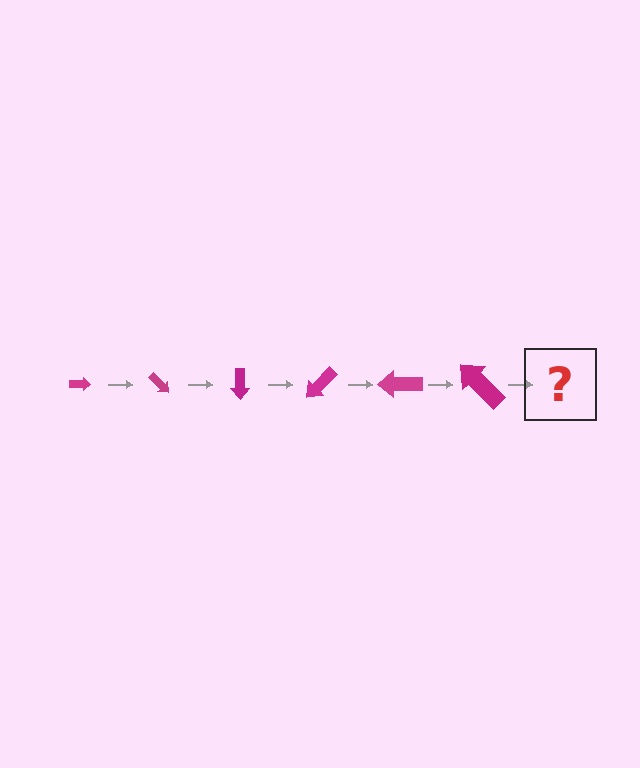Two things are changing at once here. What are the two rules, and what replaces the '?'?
The two rules are that the arrow grows larger each step and it rotates 45 degrees each step. The '?' should be an arrow, larger than the previous one and rotated 270 degrees from the start.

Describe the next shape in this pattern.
It should be an arrow, larger than the previous one and rotated 270 degrees from the start.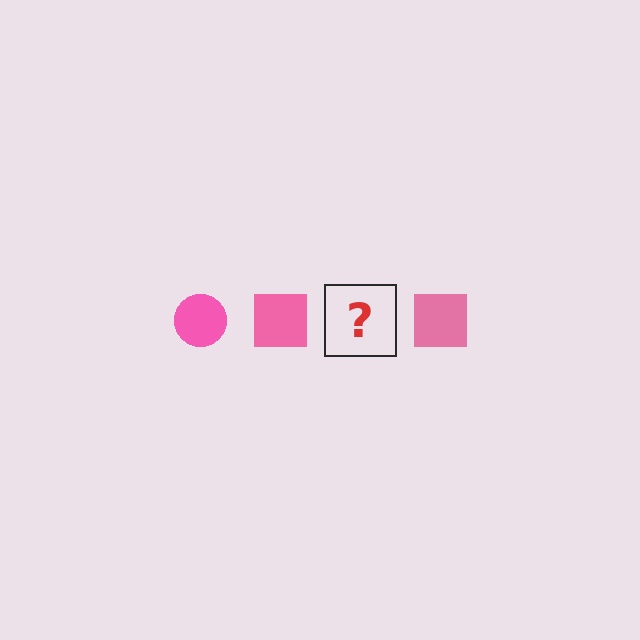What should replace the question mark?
The question mark should be replaced with a pink circle.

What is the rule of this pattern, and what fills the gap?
The rule is that the pattern cycles through circle, square shapes in pink. The gap should be filled with a pink circle.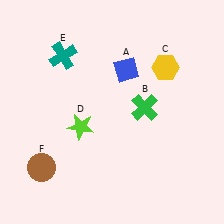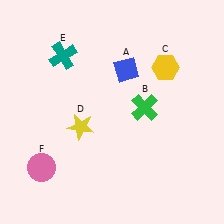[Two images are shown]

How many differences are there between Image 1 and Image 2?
There are 2 differences between the two images.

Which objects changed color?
D changed from lime to yellow. F changed from brown to pink.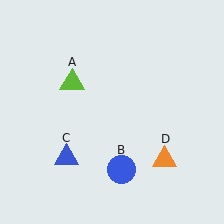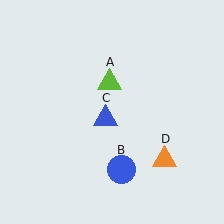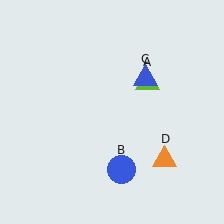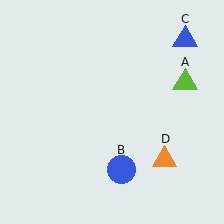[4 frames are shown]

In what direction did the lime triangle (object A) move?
The lime triangle (object A) moved right.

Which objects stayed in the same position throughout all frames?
Blue circle (object B) and orange triangle (object D) remained stationary.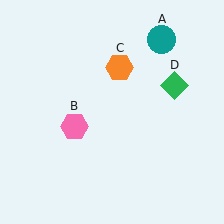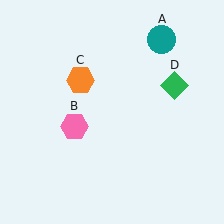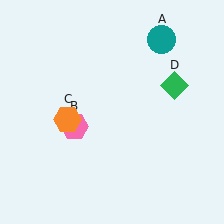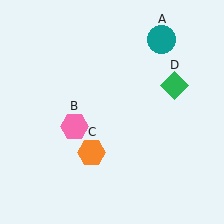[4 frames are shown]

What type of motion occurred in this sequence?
The orange hexagon (object C) rotated counterclockwise around the center of the scene.